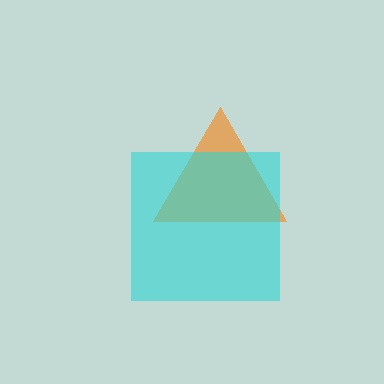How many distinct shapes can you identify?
There are 2 distinct shapes: an orange triangle, a cyan square.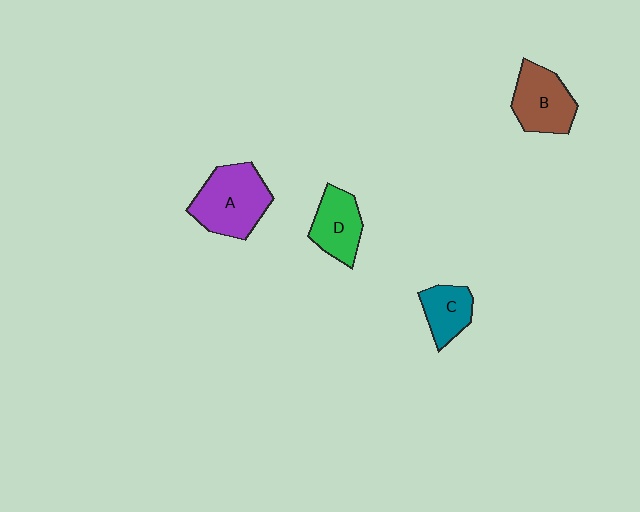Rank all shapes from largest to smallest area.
From largest to smallest: A (purple), B (brown), D (green), C (teal).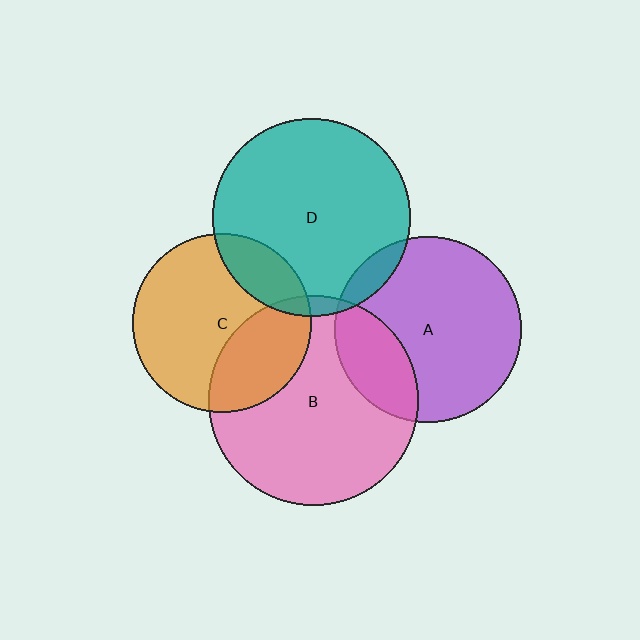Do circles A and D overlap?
Yes.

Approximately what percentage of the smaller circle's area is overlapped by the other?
Approximately 10%.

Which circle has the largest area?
Circle B (pink).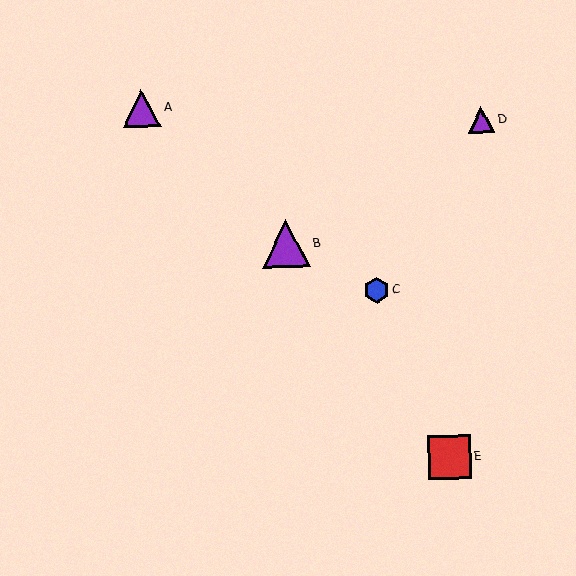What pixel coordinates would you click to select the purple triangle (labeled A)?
Click at (142, 108) to select the purple triangle A.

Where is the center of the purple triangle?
The center of the purple triangle is at (481, 120).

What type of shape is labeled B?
Shape B is a purple triangle.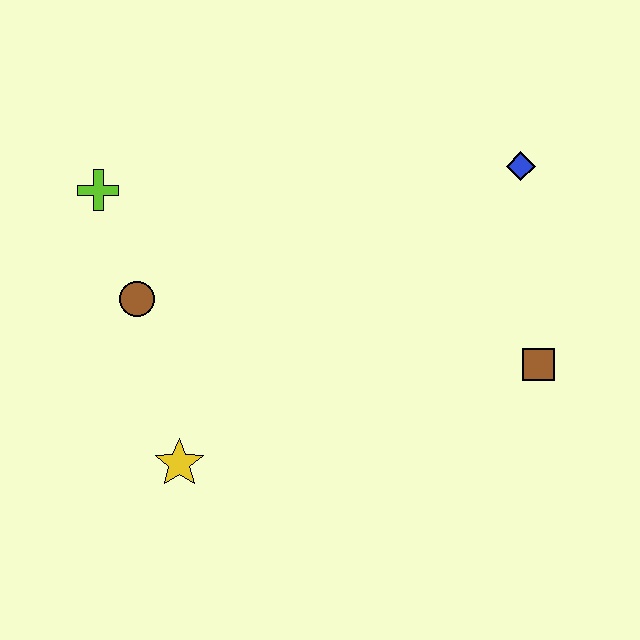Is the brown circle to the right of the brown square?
No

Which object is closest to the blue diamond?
The brown square is closest to the blue diamond.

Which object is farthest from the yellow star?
The blue diamond is farthest from the yellow star.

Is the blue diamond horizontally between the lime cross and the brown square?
Yes